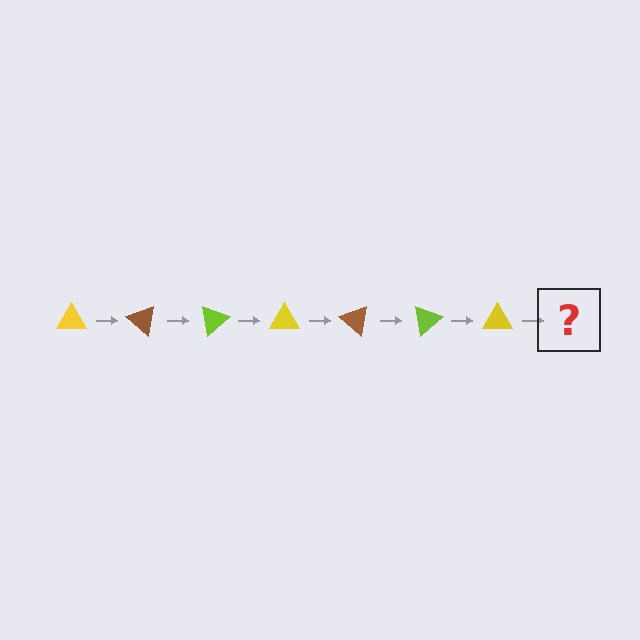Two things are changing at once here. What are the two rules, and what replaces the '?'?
The two rules are that it rotates 40 degrees each step and the color cycles through yellow, brown, and lime. The '?' should be a brown triangle, rotated 280 degrees from the start.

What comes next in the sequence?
The next element should be a brown triangle, rotated 280 degrees from the start.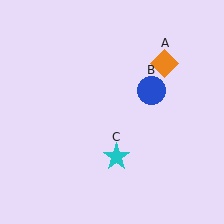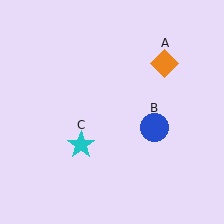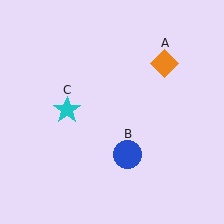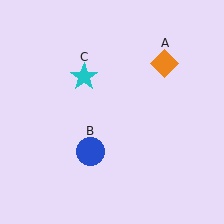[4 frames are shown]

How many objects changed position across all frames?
2 objects changed position: blue circle (object B), cyan star (object C).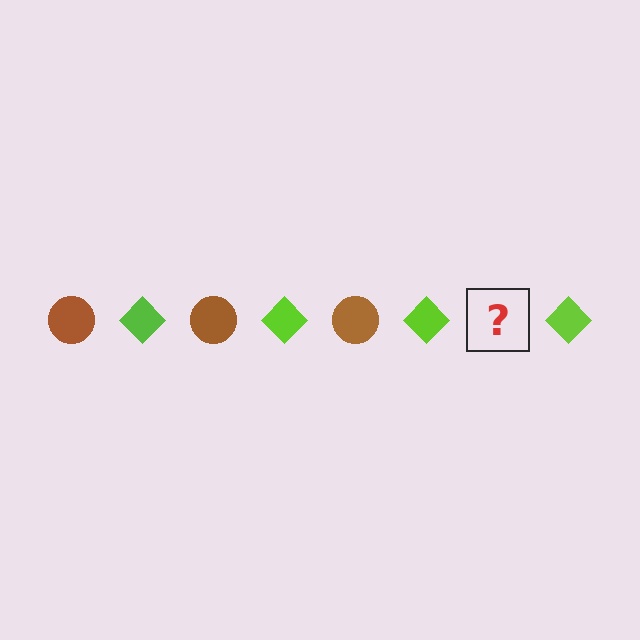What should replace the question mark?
The question mark should be replaced with a brown circle.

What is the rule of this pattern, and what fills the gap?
The rule is that the pattern alternates between brown circle and lime diamond. The gap should be filled with a brown circle.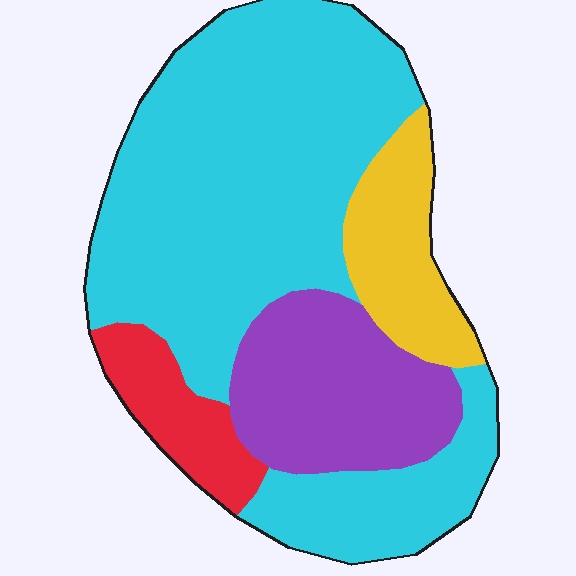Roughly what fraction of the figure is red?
Red covers roughly 10% of the figure.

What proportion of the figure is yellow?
Yellow takes up about one eighth (1/8) of the figure.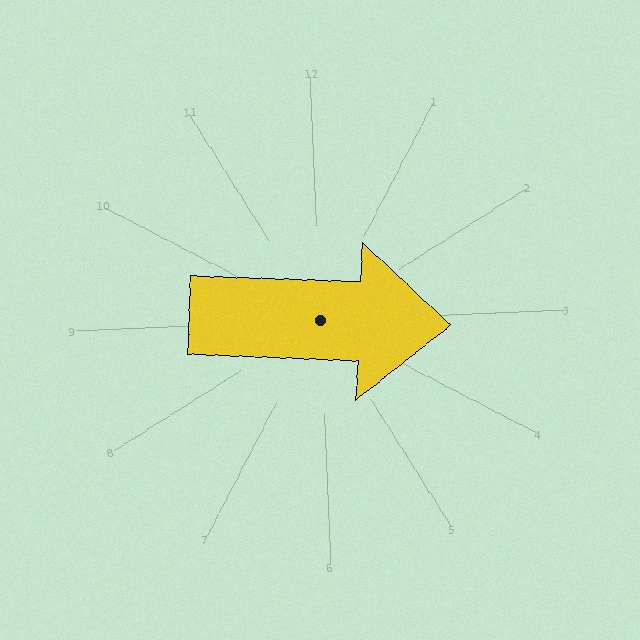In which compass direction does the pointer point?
East.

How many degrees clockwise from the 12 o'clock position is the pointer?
Approximately 95 degrees.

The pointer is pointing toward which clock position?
Roughly 3 o'clock.